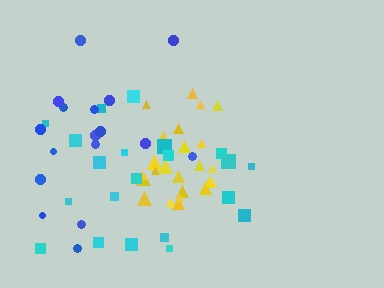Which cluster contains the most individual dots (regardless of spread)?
Yellow (26).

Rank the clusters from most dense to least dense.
yellow, cyan, blue.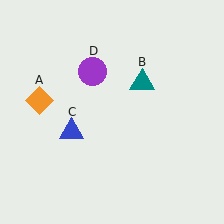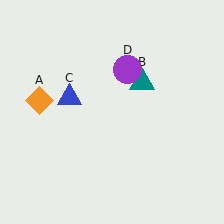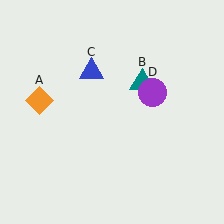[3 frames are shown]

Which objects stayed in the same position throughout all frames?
Orange diamond (object A) and teal triangle (object B) remained stationary.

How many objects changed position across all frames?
2 objects changed position: blue triangle (object C), purple circle (object D).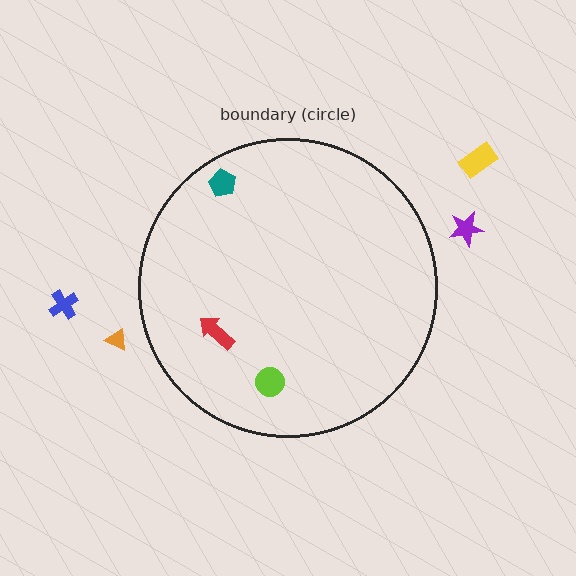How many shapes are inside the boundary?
3 inside, 4 outside.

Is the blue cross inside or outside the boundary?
Outside.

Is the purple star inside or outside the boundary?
Outside.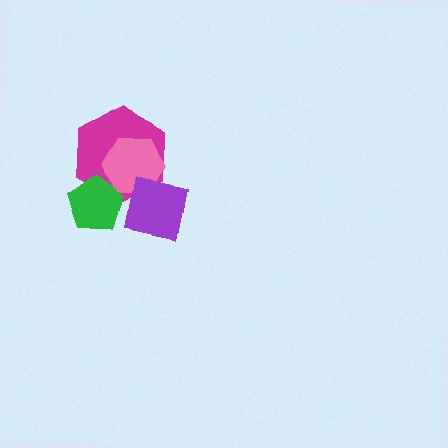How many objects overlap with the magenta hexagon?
3 objects overlap with the magenta hexagon.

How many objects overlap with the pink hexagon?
3 objects overlap with the pink hexagon.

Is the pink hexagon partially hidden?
Yes, it is partially covered by another shape.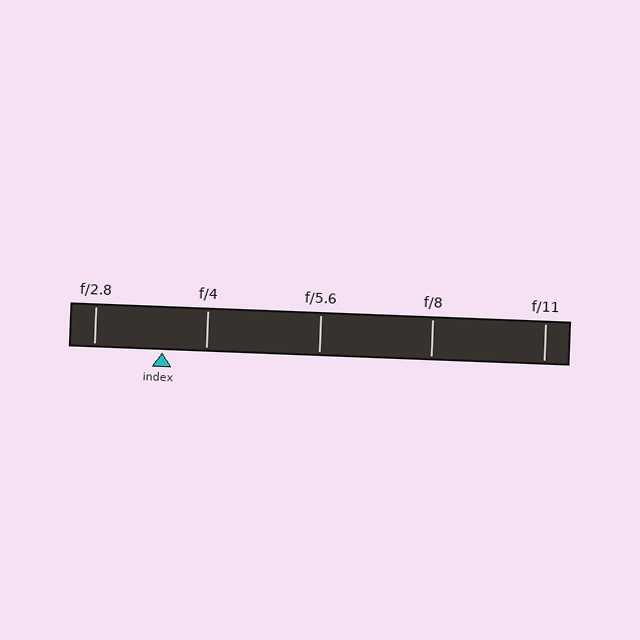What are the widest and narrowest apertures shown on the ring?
The widest aperture shown is f/2.8 and the narrowest is f/11.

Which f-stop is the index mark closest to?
The index mark is closest to f/4.